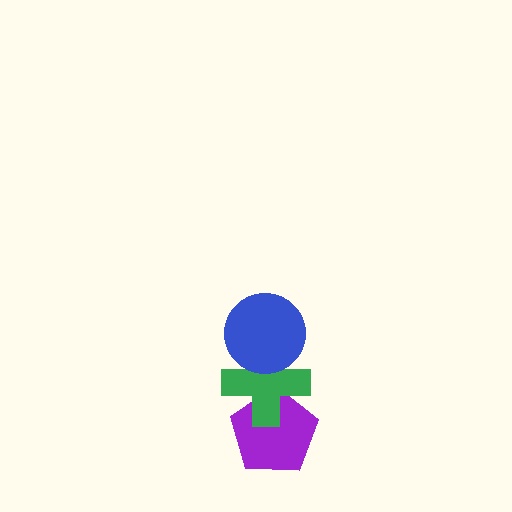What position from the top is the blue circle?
The blue circle is 1st from the top.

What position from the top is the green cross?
The green cross is 2nd from the top.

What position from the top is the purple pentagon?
The purple pentagon is 3rd from the top.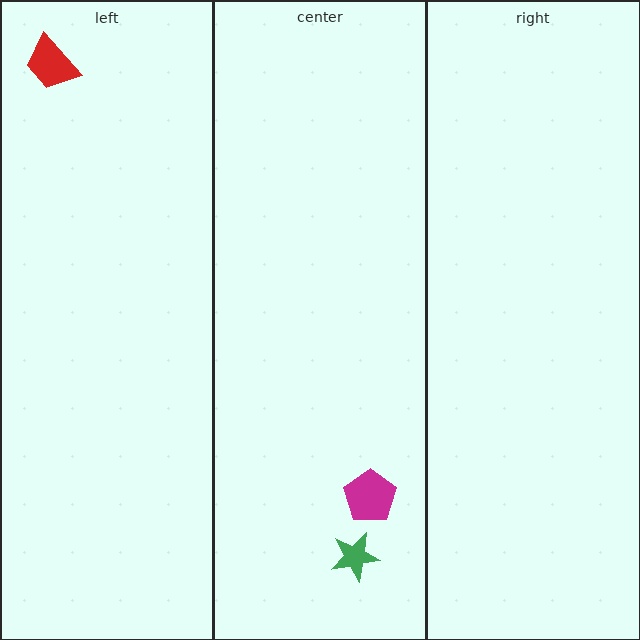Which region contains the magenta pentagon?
The center region.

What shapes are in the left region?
The red trapezoid.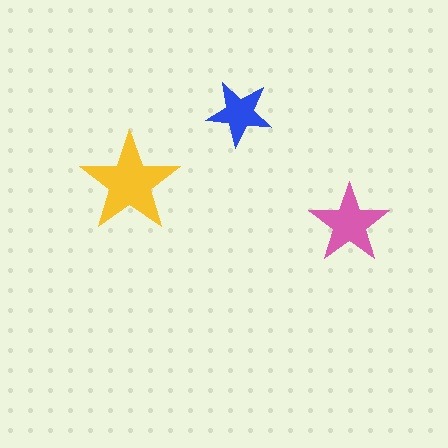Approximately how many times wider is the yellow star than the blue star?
About 1.5 times wider.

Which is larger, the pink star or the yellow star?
The yellow one.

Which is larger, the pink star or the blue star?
The pink one.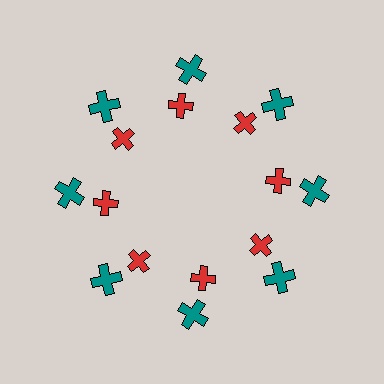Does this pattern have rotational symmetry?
Yes, this pattern has 8-fold rotational symmetry. It looks the same after rotating 45 degrees around the center.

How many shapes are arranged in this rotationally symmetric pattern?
There are 16 shapes, arranged in 8 groups of 2.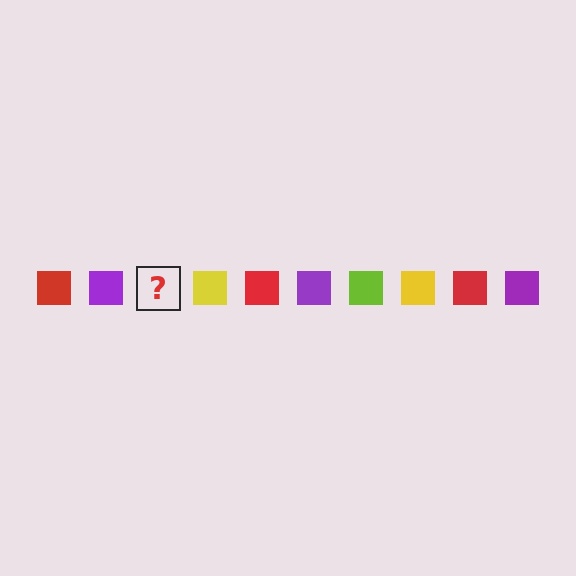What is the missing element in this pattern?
The missing element is a lime square.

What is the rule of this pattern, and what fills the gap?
The rule is that the pattern cycles through red, purple, lime, yellow squares. The gap should be filled with a lime square.